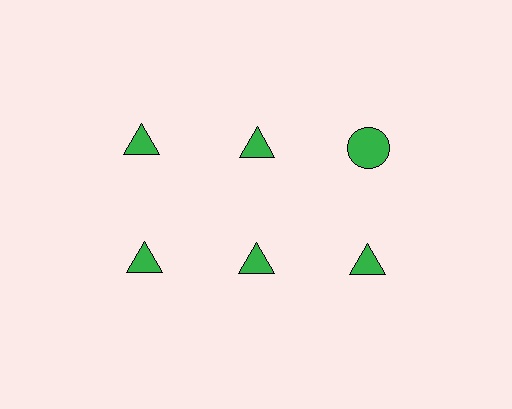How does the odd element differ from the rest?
It has a different shape: circle instead of triangle.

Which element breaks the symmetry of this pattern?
The green circle in the top row, center column breaks the symmetry. All other shapes are green triangles.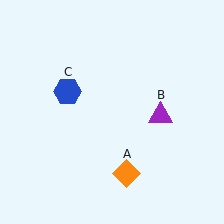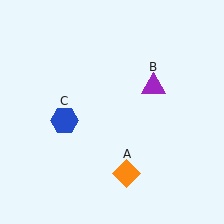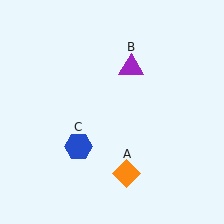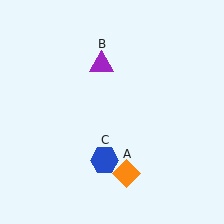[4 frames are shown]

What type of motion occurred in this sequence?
The purple triangle (object B), blue hexagon (object C) rotated counterclockwise around the center of the scene.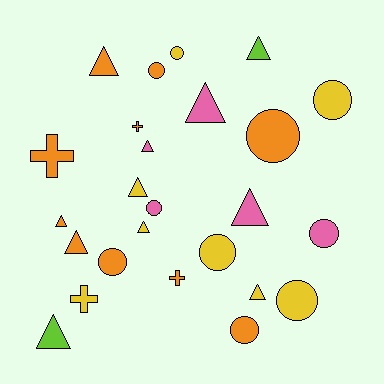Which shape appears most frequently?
Triangle, with 11 objects.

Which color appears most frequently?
Orange, with 10 objects.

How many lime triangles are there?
There are 2 lime triangles.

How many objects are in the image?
There are 25 objects.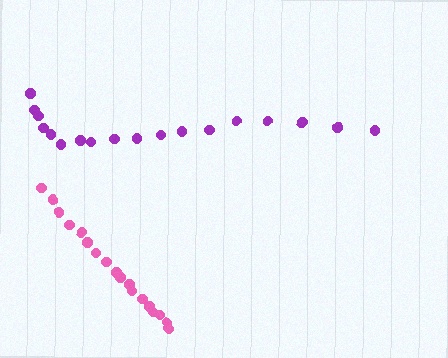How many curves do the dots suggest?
There are 2 distinct paths.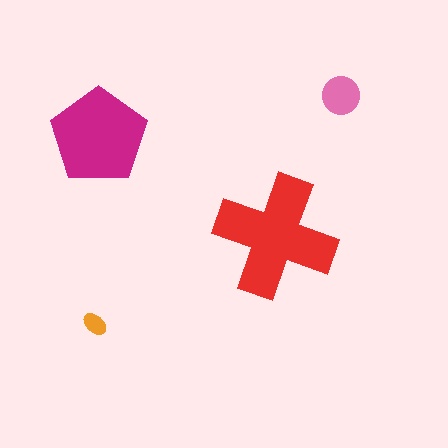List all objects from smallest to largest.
The orange ellipse, the pink circle, the magenta pentagon, the red cross.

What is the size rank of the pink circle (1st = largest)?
3rd.